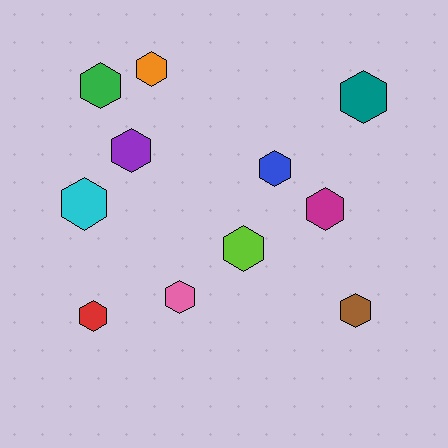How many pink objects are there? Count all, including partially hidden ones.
There is 1 pink object.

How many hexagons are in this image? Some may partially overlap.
There are 11 hexagons.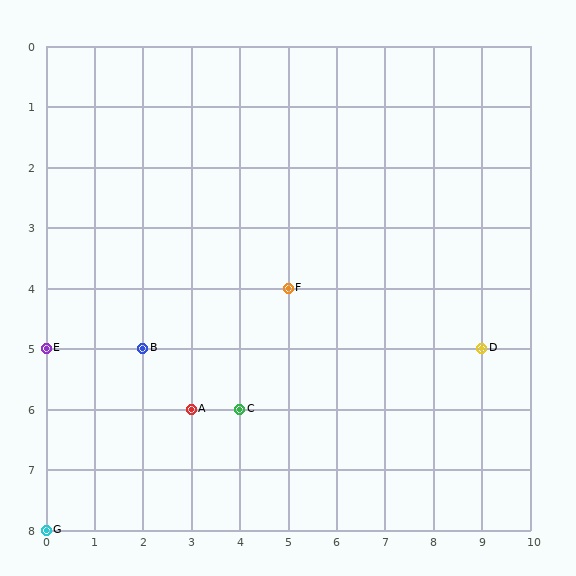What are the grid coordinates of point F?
Point F is at grid coordinates (5, 4).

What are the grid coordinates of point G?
Point G is at grid coordinates (0, 8).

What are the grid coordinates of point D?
Point D is at grid coordinates (9, 5).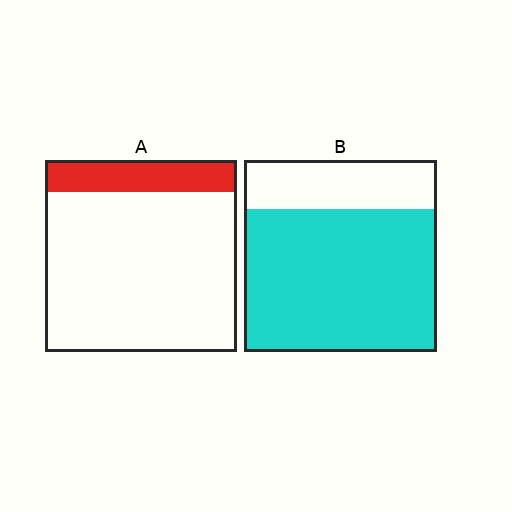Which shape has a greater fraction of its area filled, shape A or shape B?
Shape B.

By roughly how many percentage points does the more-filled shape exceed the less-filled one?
By roughly 60 percentage points (B over A).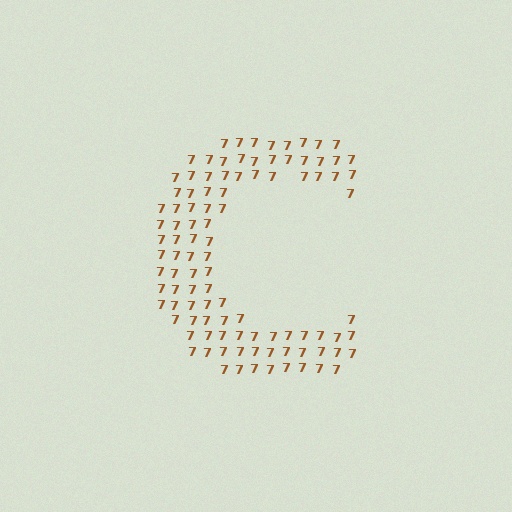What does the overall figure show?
The overall figure shows the letter C.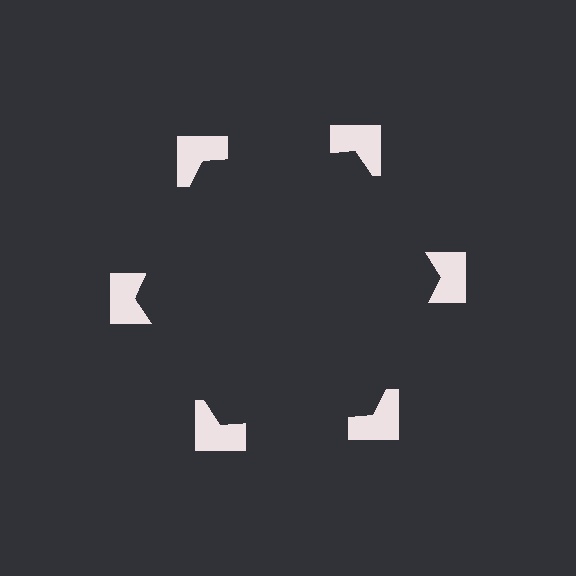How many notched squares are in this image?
There are 6 — one at each vertex of the illusory hexagon.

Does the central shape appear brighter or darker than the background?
It typically appears slightly darker than the background, even though no actual brightness change is drawn.